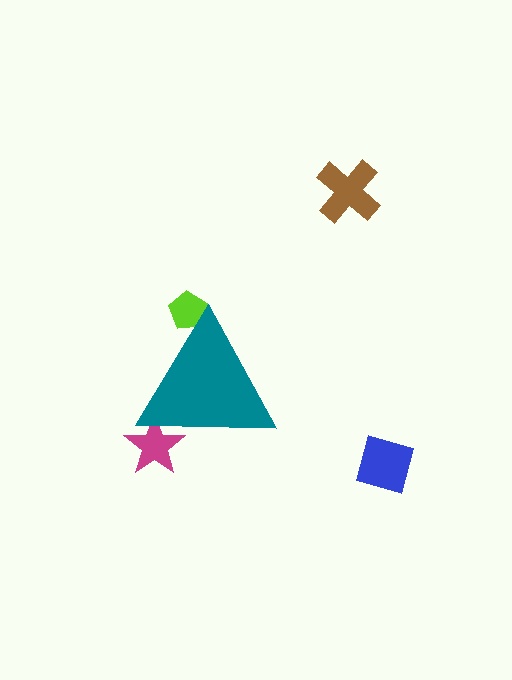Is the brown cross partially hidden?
No, the brown cross is fully visible.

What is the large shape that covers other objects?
A teal triangle.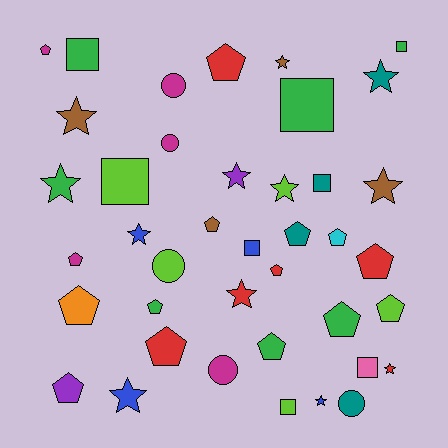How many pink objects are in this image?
There is 1 pink object.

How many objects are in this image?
There are 40 objects.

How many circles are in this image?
There are 5 circles.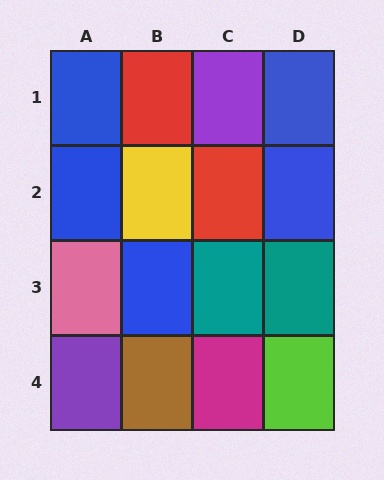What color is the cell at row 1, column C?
Purple.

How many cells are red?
2 cells are red.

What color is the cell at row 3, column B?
Blue.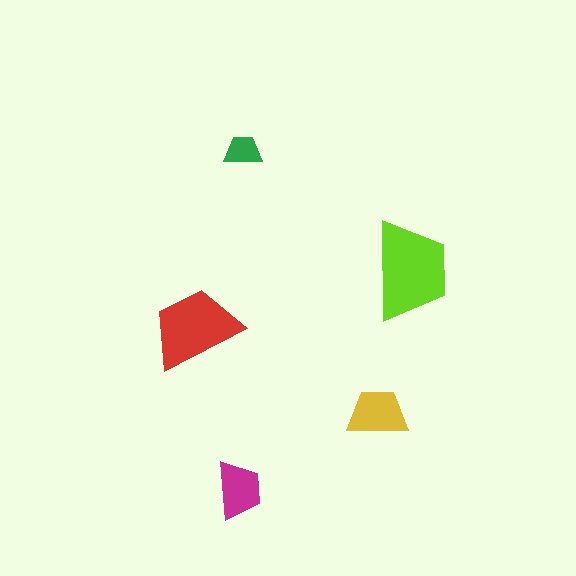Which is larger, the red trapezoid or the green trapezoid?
The red one.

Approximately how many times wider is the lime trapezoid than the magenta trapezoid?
About 1.5 times wider.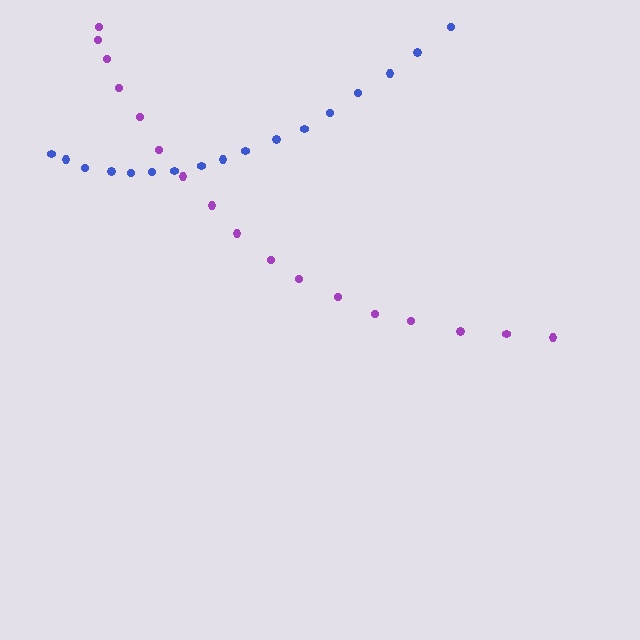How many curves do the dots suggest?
There are 2 distinct paths.